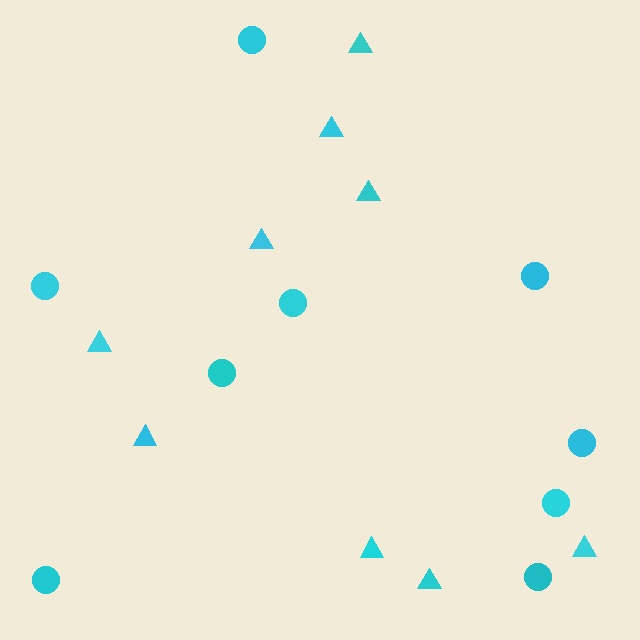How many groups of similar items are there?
There are 2 groups: one group of circles (9) and one group of triangles (9).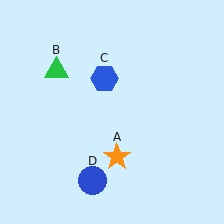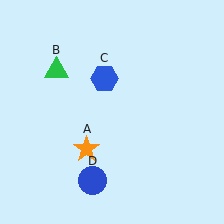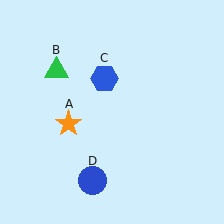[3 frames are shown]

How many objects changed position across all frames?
1 object changed position: orange star (object A).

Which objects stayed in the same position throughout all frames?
Green triangle (object B) and blue hexagon (object C) and blue circle (object D) remained stationary.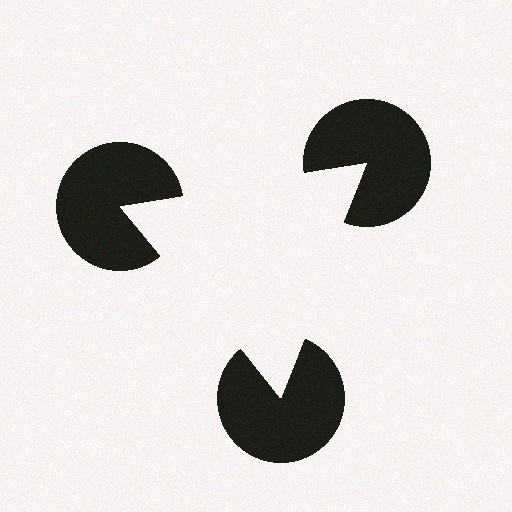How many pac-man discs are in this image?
There are 3 — one at each vertex of the illusory triangle.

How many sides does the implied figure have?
3 sides.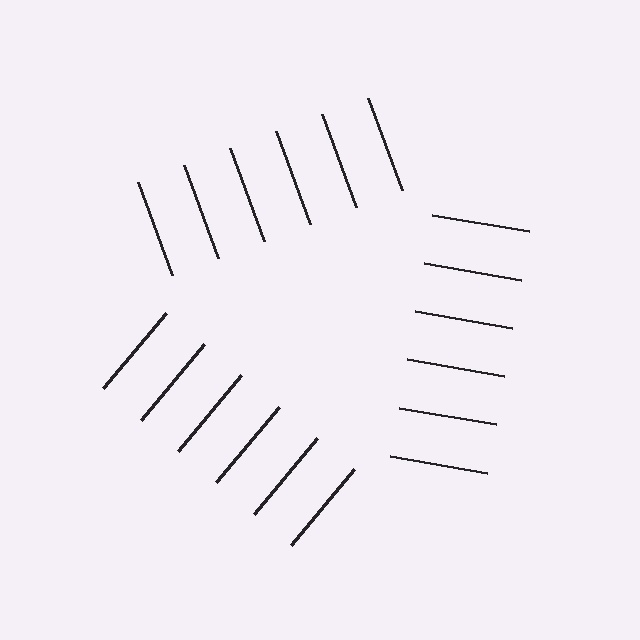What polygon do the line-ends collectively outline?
An illusory triangle — the line segments terminate on its edges but no continuous stroke is drawn.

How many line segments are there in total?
18 — 6 along each of the 3 edges.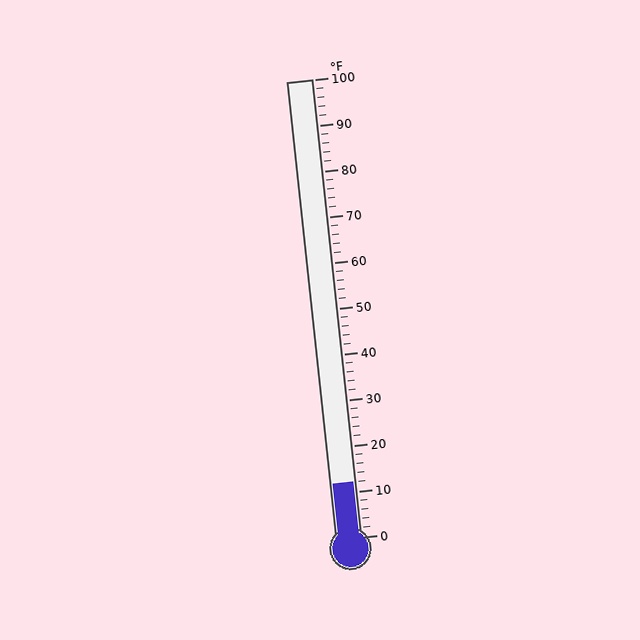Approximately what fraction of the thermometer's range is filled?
The thermometer is filled to approximately 10% of its range.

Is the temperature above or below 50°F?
The temperature is below 50°F.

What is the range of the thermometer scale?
The thermometer scale ranges from 0°F to 100°F.